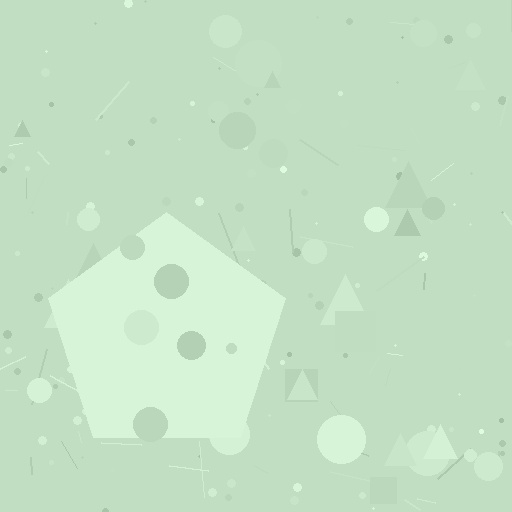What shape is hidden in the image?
A pentagon is hidden in the image.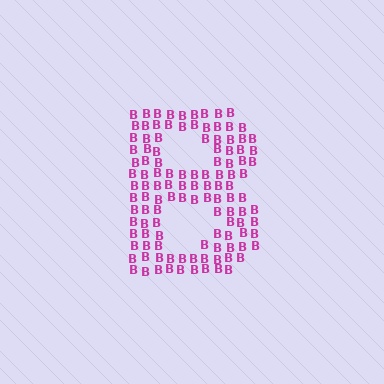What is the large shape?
The large shape is the letter B.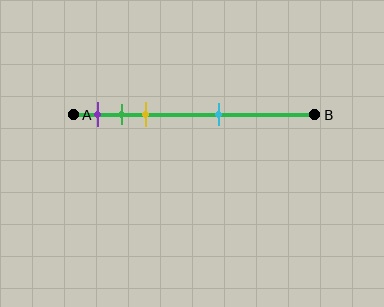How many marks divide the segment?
There are 4 marks dividing the segment.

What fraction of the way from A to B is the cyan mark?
The cyan mark is approximately 60% (0.6) of the way from A to B.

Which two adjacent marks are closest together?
The green and yellow marks are the closest adjacent pair.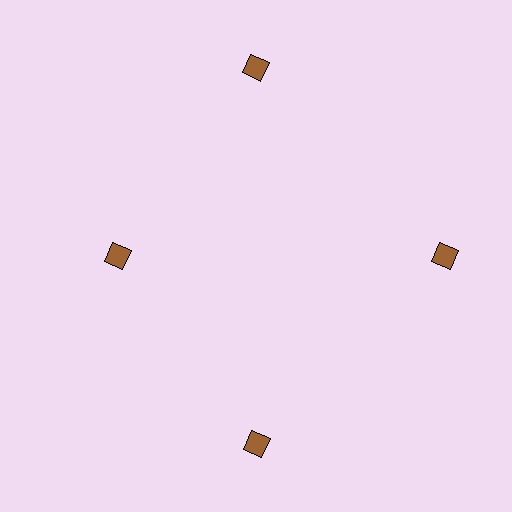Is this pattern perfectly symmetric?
No. The 4 brown diamonds are arranged in a ring, but one element near the 9 o'clock position is pulled inward toward the center, breaking the 4-fold rotational symmetry.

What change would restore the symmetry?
The symmetry would be restored by moving it outward, back onto the ring so that all 4 diamonds sit at equal angles and equal distance from the center.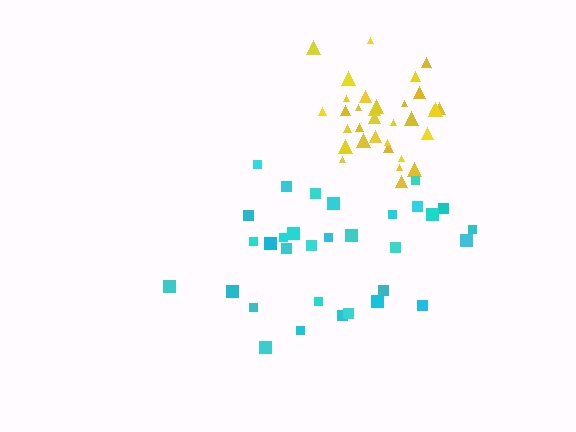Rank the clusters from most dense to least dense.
yellow, cyan.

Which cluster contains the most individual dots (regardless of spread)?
Yellow (33).